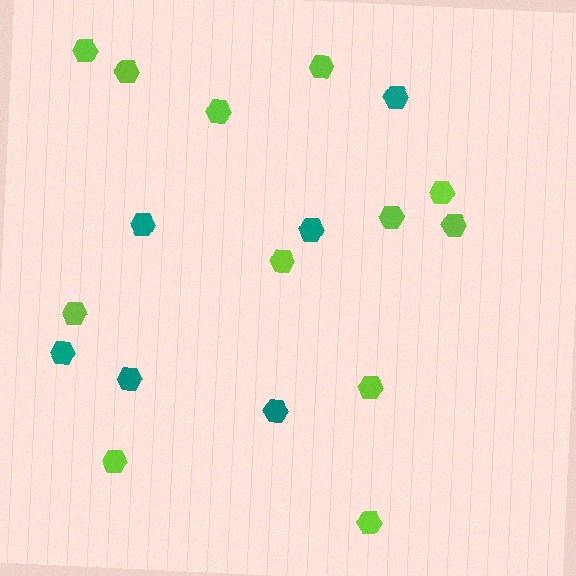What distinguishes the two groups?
There are 2 groups: one group of teal hexagons (6) and one group of lime hexagons (12).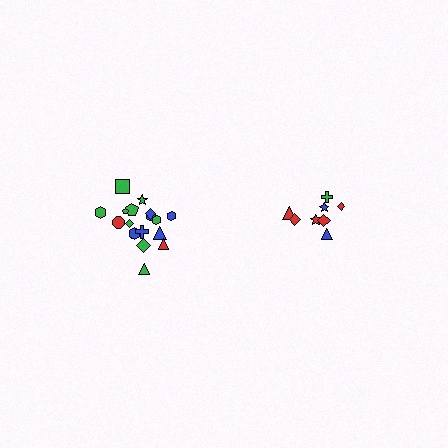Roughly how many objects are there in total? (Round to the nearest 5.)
Roughly 25 objects in total.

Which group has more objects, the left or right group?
The left group.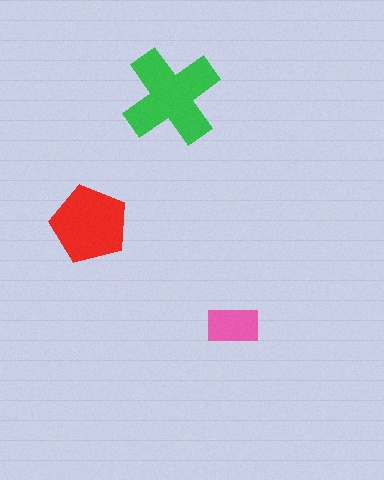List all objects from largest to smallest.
The green cross, the red pentagon, the pink rectangle.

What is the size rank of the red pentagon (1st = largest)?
2nd.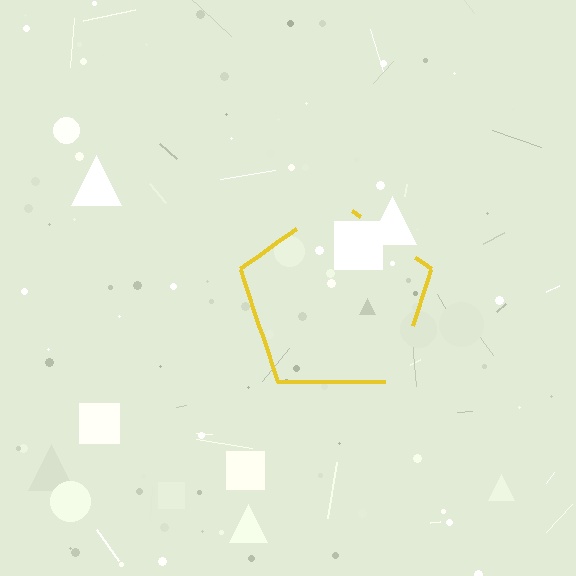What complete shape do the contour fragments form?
The contour fragments form a pentagon.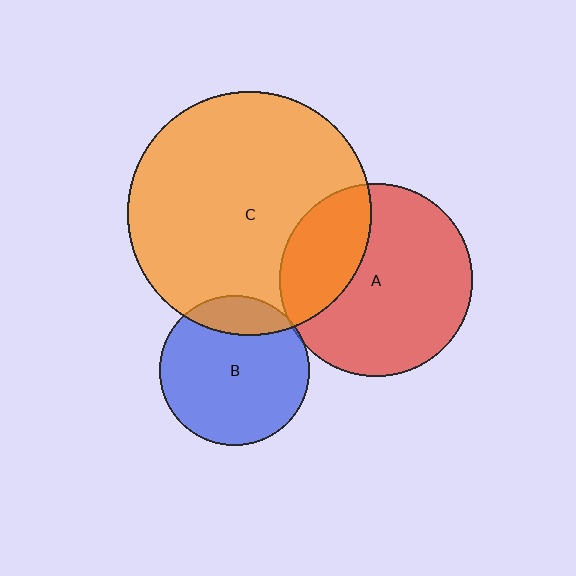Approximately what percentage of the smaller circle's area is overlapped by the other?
Approximately 30%.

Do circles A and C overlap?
Yes.